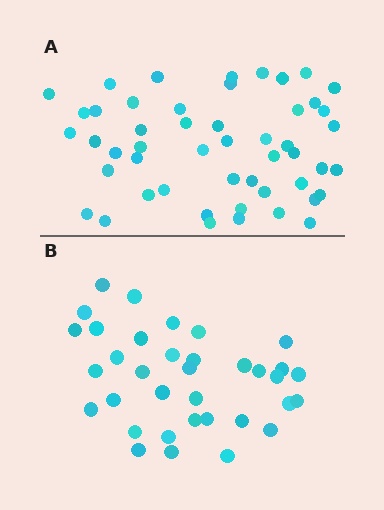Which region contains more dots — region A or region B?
Region A (the top region) has more dots.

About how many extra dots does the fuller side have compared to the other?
Region A has approximately 15 more dots than region B.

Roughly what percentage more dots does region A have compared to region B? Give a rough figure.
About 45% more.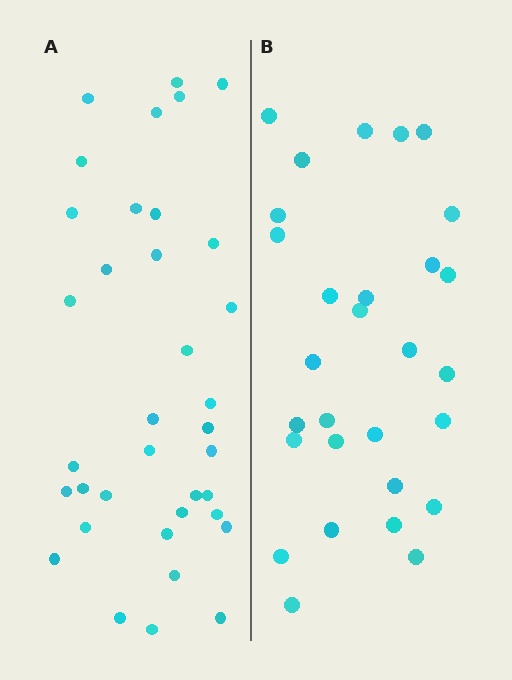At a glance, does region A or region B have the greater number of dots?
Region A (the left region) has more dots.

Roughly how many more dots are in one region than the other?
Region A has roughly 8 or so more dots than region B.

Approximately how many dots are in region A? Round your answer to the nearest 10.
About 40 dots. (The exact count is 36, which rounds to 40.)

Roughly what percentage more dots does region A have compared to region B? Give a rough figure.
About 25% more.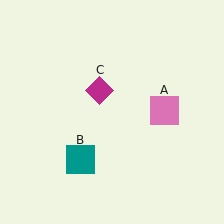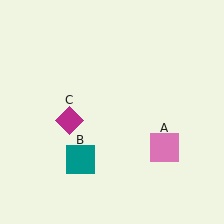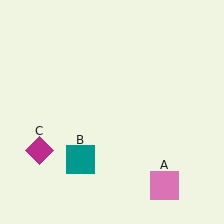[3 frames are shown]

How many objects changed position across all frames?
2 objects changed position: pink square (object A), magenta diamond (object C).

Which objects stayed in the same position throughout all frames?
Teal square (object B) remained stationary.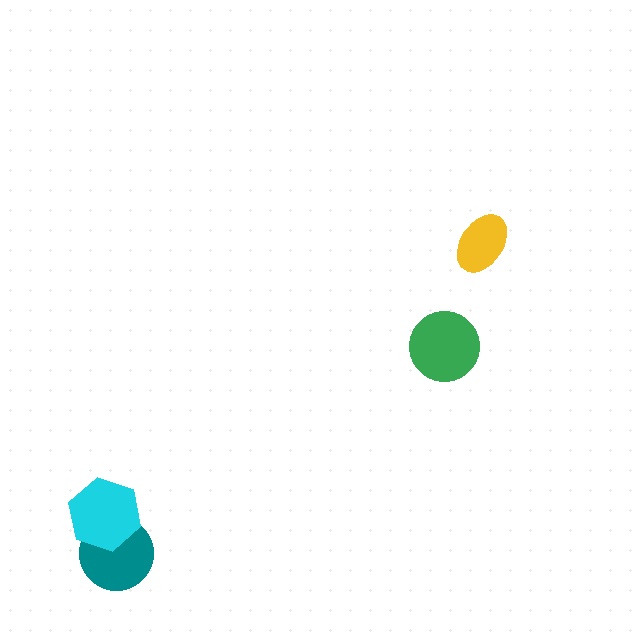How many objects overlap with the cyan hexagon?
1 object overlaps with the cyan hexagon.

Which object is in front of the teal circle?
The cyan hexagon is in front of the teal circle.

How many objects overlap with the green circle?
0 objects overlap with the green circle.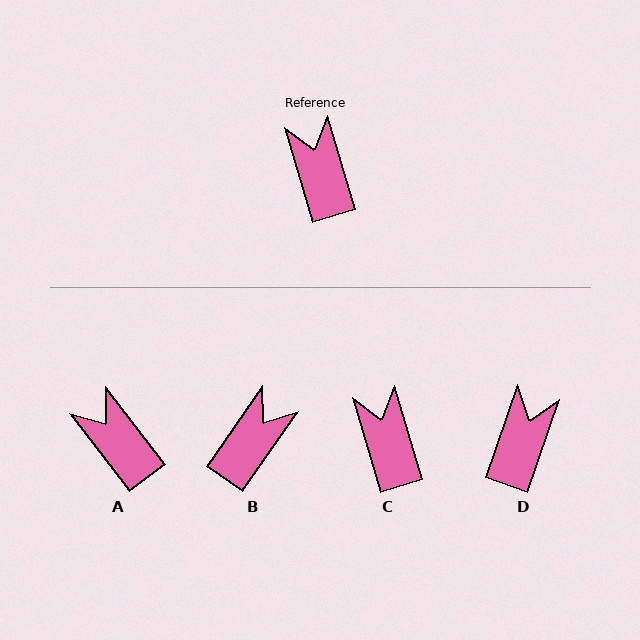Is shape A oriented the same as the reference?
No, it is off by about 21 degrees.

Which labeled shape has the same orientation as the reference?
C.